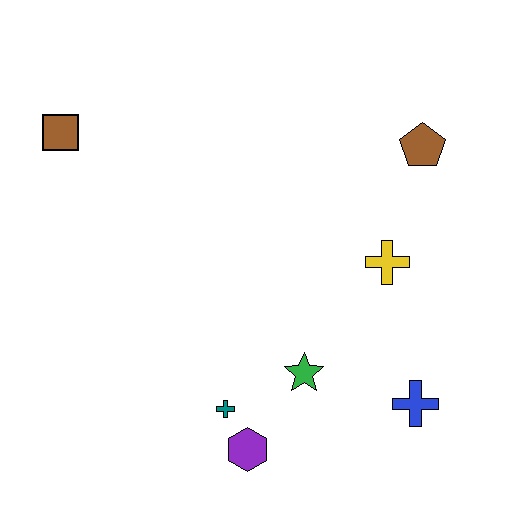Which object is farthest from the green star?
The brown square is farthest from the green star.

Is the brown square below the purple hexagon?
No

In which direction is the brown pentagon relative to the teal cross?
The brown pentagon is above the teal cross.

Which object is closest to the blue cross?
The green star is closest to the blue cross.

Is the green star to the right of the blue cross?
No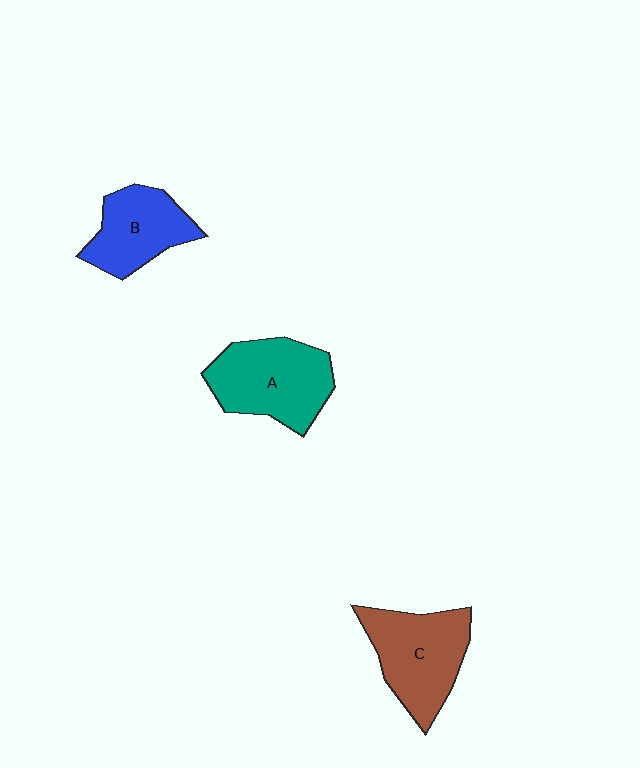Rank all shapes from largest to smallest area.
From largest to smallest: A (teal), C (brown), B (blue).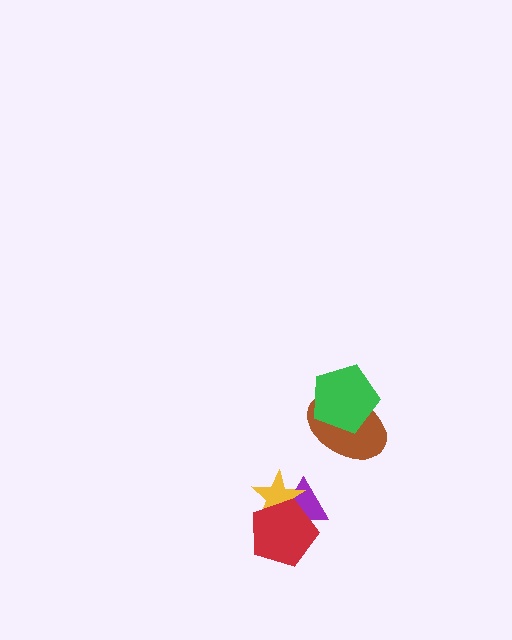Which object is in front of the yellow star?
The red pentagon is in front of the yellow star.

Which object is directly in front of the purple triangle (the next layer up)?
The yellow star is directly in front of the purple triangle.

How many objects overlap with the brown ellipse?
1 object overlaps with the brown ellipse.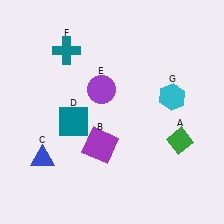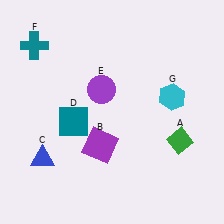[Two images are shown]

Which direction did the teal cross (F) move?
The teal cross (F) moved left.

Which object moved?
The teal cross (F) moved left.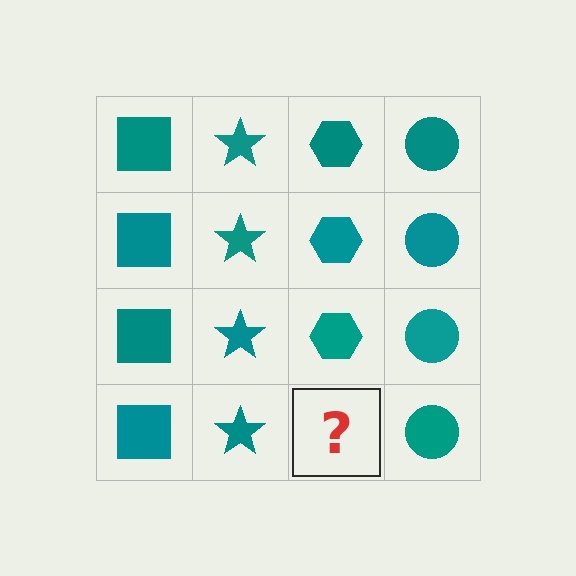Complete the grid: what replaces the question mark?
The question mark should be replaced with a teal hexagon.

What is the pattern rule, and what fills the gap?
The rule is that each column has a consistent shape. The gap should be filled with a teal hexagon.